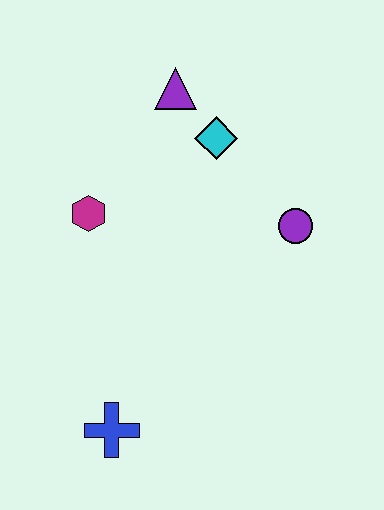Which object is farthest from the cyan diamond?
The blue cross is farthest from the cyan diamond.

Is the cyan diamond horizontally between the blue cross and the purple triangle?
No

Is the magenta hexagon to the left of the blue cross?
Yes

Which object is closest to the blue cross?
The magenta hexagon is closest to the blue cross.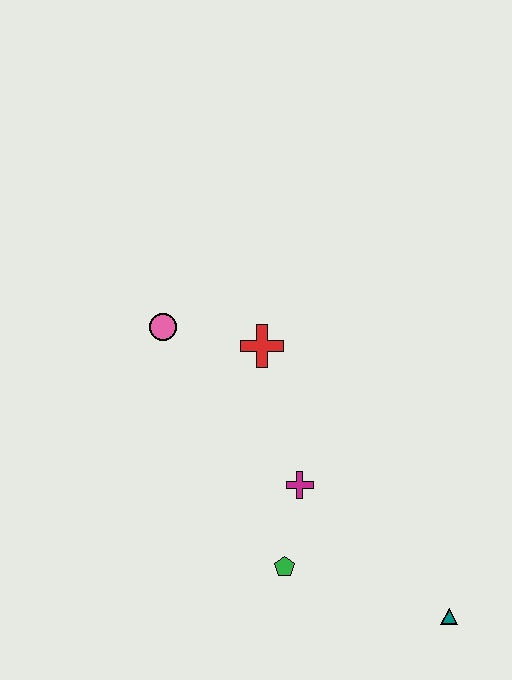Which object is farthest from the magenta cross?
The pink circle is farthest from the magenta cross.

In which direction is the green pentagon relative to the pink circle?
The green pentagon is below the pink circle.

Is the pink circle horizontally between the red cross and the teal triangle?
No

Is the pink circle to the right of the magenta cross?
No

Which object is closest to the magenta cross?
The green pentagon is closest to the magenta cross.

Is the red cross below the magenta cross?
No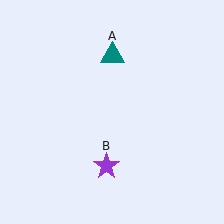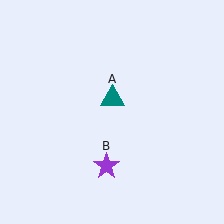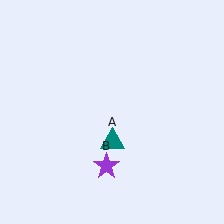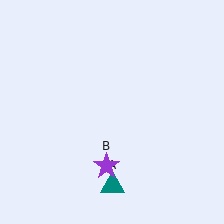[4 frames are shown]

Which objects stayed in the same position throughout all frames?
Purple star (object B) remained stationary.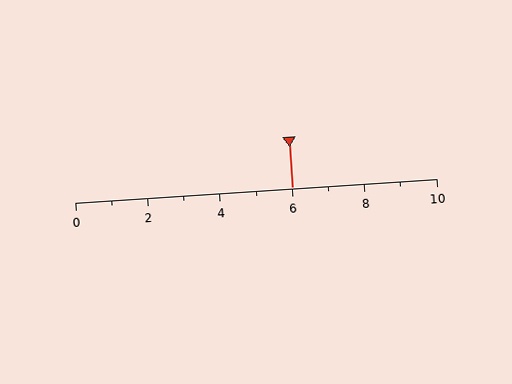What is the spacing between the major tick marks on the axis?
The major ticks are spaced 2 apart.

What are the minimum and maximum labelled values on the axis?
The axis runs from 0 to 10.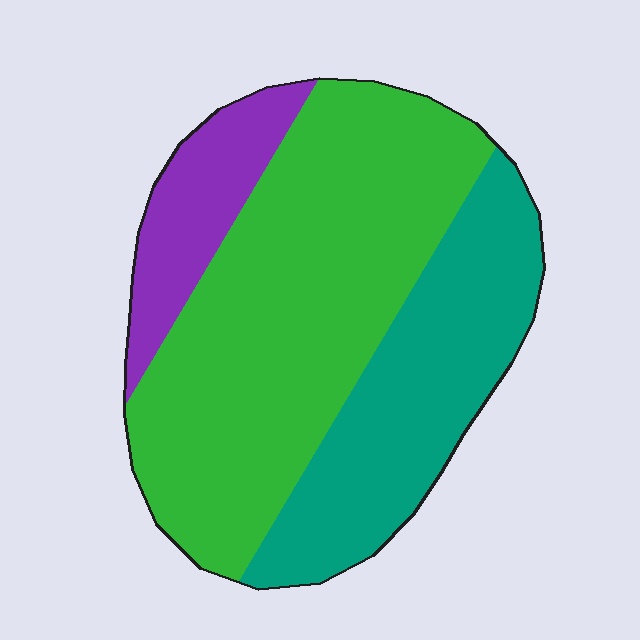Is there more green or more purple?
Green.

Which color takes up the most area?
Green, at roughly 55%.